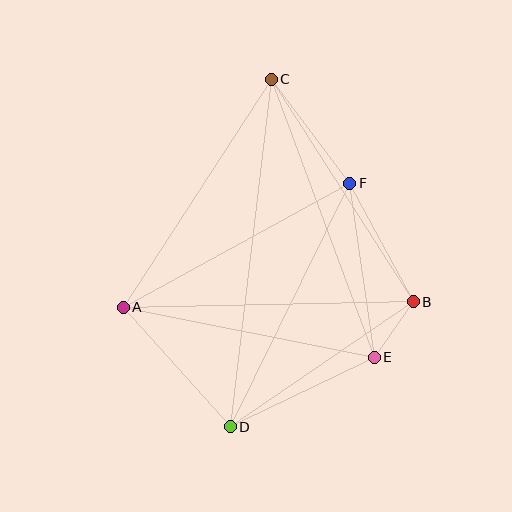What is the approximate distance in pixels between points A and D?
The distance between A and D is approximately 160 pixels.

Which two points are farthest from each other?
Points C and D are farthest from each other.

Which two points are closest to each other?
Points B and E are closest to each other.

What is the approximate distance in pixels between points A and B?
The distance between A and B is approximately 290 pixels.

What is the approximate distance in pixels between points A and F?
The distance between A and F is approximately 258 pixels.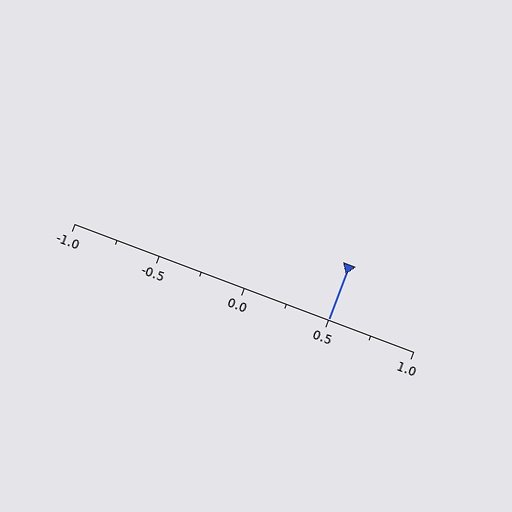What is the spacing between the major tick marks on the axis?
The major ticks are spaced 0.5 apart.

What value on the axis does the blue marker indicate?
The marker indicates approximately 0.5.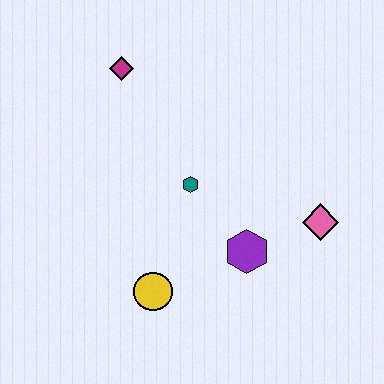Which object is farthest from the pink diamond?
The magenta diamond is farthest from the pink diamond.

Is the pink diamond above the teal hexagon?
No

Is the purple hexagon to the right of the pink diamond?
No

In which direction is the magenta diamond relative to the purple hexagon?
The magenta diamond is above the purple hexagon.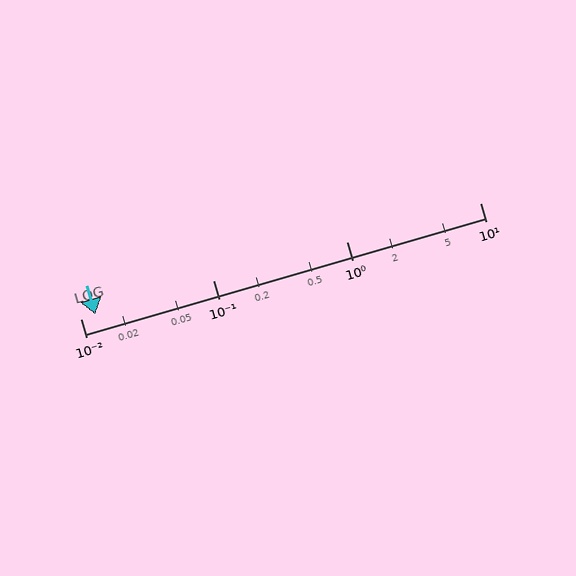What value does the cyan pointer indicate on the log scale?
The pointer indicates approximately 0.013.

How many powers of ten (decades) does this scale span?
The scale spans 3 decades, from 0.01 to 10.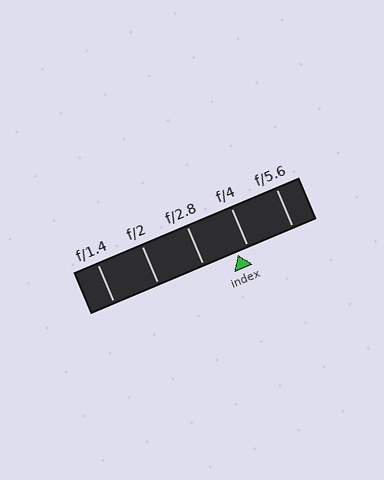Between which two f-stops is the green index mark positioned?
The index mark is between f/2.8 and f/4.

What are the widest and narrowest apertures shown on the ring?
The widest aperture shown is f/1.4 and the narrowest is f/5.6.